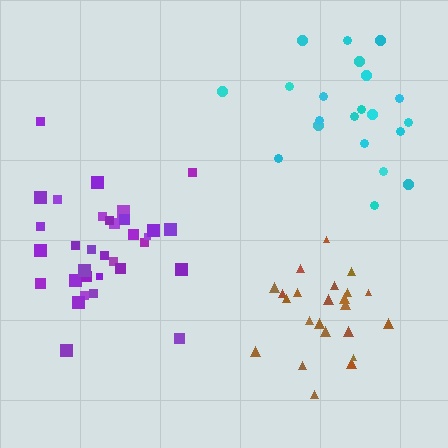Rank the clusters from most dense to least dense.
brown, purple, cyan.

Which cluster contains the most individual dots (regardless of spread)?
Purple (33).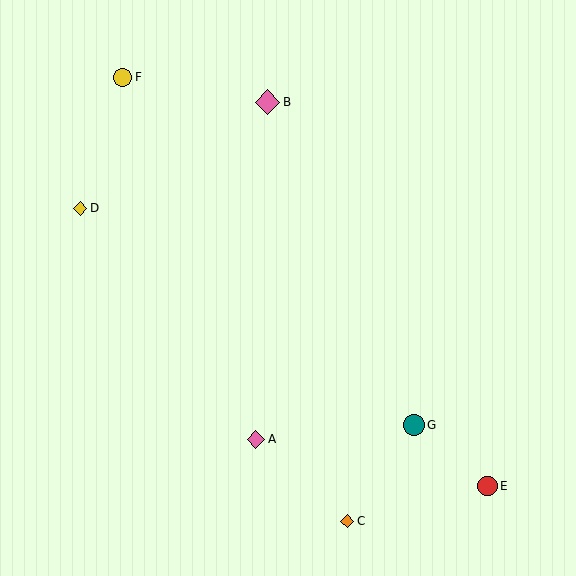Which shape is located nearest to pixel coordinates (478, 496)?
The red circle (labeled E) at (487, 486) is nearest to that location.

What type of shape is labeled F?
Shape F is a yellow circle.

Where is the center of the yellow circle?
The center of the yellow circle is at (123, 77).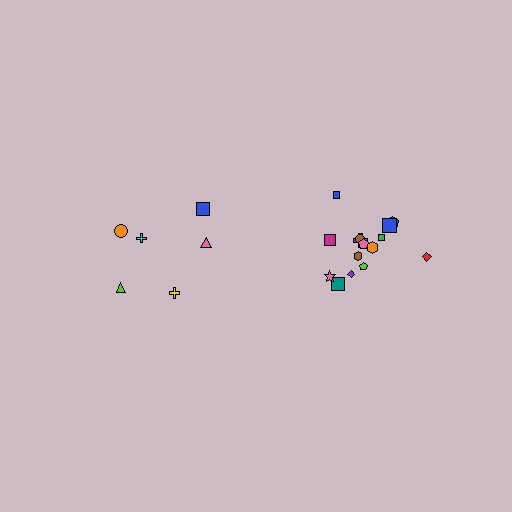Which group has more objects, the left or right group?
The right group.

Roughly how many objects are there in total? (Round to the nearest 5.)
Roughly 20 objects in total.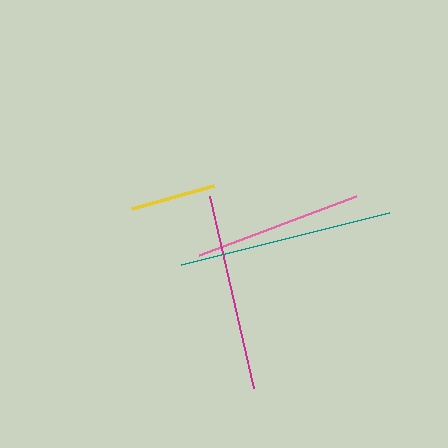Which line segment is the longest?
The teal line is the longest at approximately 215 pixels.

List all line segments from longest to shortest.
From longest to shortest: teal, magenta, pink, yellow.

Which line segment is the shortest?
The yellow line is the shortest at approximately 85 pixels.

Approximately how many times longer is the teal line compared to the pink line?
The teal line is approximately 1.3 times the length of the pink line.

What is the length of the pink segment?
The pink segment is approximately 168 pixels long.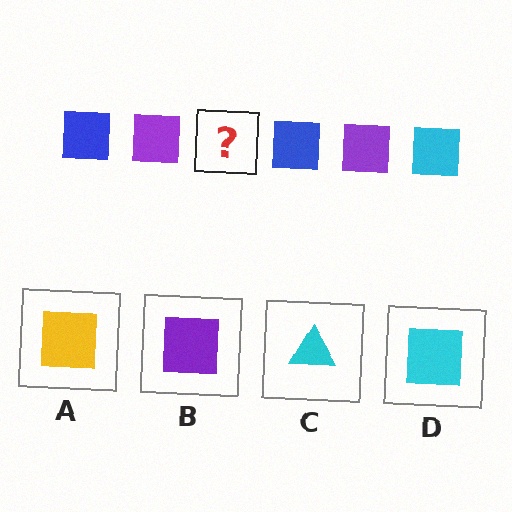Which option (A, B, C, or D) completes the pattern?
D.